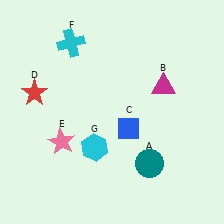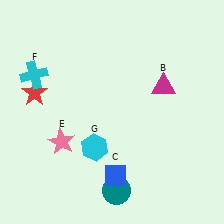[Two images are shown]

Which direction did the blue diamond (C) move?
The blue diamond (C) moved down.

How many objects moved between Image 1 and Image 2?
3 objects moved between the two images.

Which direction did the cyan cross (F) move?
The cyan cross (F) moved left.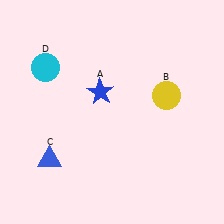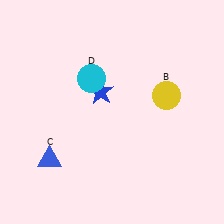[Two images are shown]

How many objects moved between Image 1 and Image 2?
1 object moved between the two images.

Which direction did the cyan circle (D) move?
The cyan circle (D) moved right.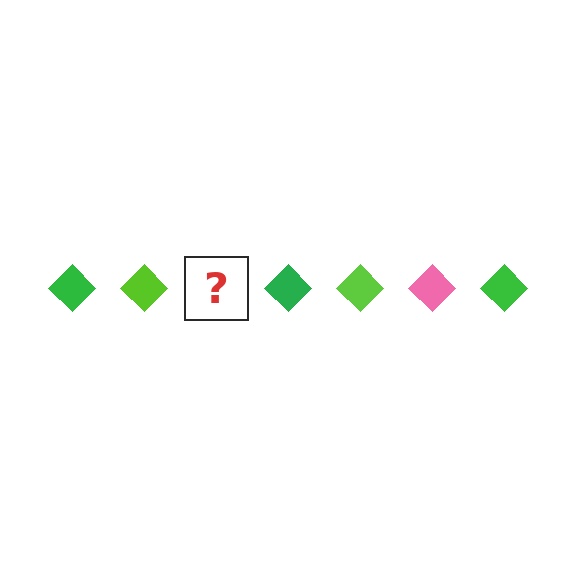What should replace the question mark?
The question mark should be replaced with a pink diamond.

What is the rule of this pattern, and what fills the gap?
The rule is that the pattern cycles through green, lime, pink diamonds. The gap should be filled with a pink diamond.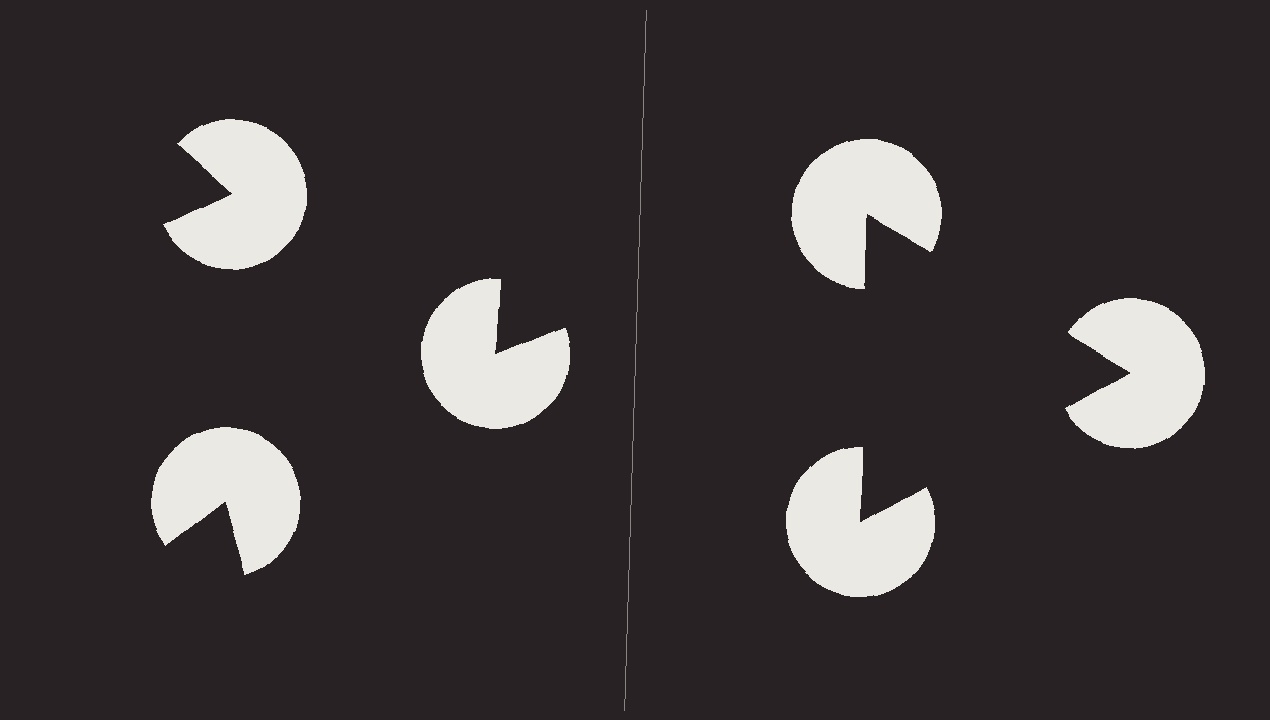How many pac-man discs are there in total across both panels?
6 — 3 on each side.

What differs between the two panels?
The pac-man discs are positioned identically on both sides; only the wedge orientations differ. On the right they align to a triangle; on the left they are misaligned.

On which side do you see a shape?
An illusory triangle appears on the right side. On the left side the wedge cuts are rotated, so no coherent shape forms.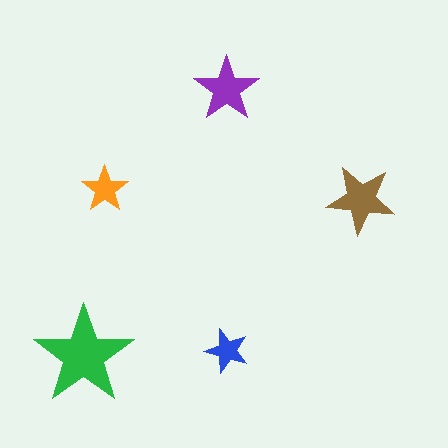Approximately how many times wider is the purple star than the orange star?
About 1.5 times wider.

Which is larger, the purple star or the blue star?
The purple one.